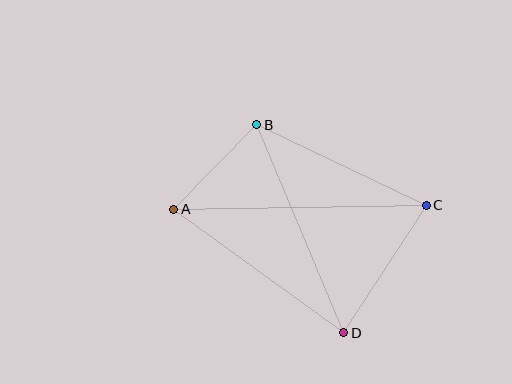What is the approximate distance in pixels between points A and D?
The distance between A and D is approximately 210 pixels.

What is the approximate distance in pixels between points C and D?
The distance between C and D is approximately 152 pixels.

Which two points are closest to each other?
Points A and B are closest to each other.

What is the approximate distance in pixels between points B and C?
The distance between B and C is approximately 188 pixels.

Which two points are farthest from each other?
Points A and C are farthest from each other.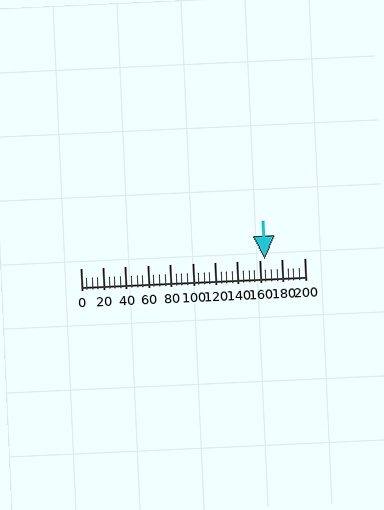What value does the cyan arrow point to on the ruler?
The cyan arrow points to approximately 165.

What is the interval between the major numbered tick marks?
The major tick marks are spaced 20 units apart.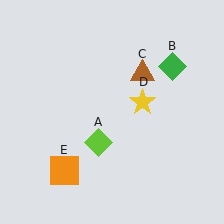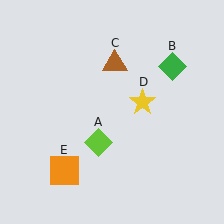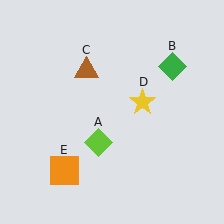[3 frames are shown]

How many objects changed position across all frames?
1 object changed position: brown triangle (object C).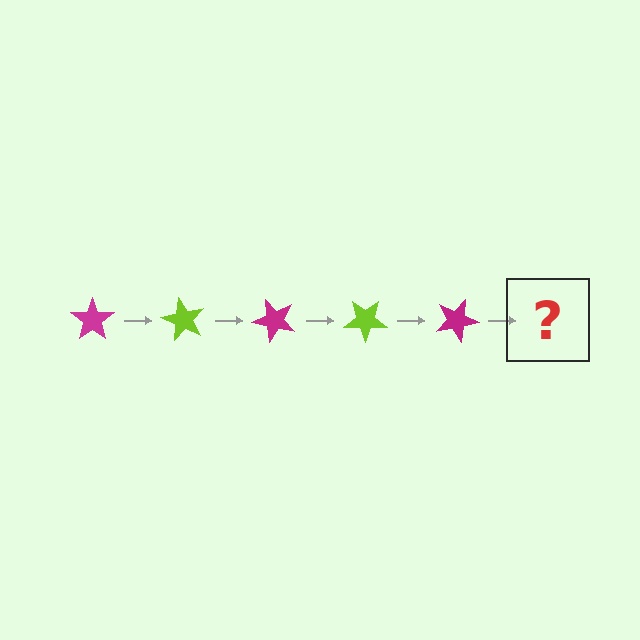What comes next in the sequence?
The next element should be a lime star, rotated 300 degrees from the start.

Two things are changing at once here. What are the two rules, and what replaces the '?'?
The two rules are that it rotates 60 degrees each step and the color cycles through magenta and lime. The '?' should be a lime star, rotated 300 degrees from the start.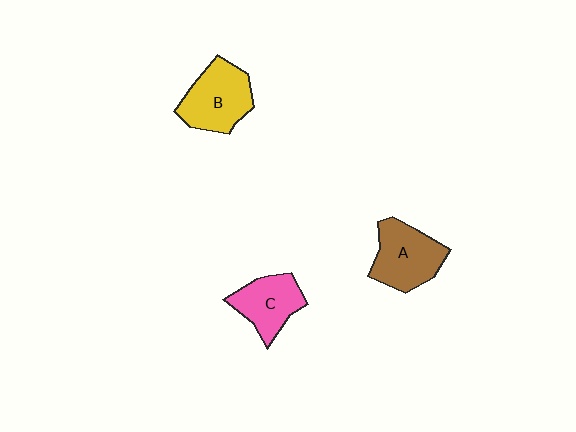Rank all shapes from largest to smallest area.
From largest to smallest: B (yellow), A (brown), C (pink).